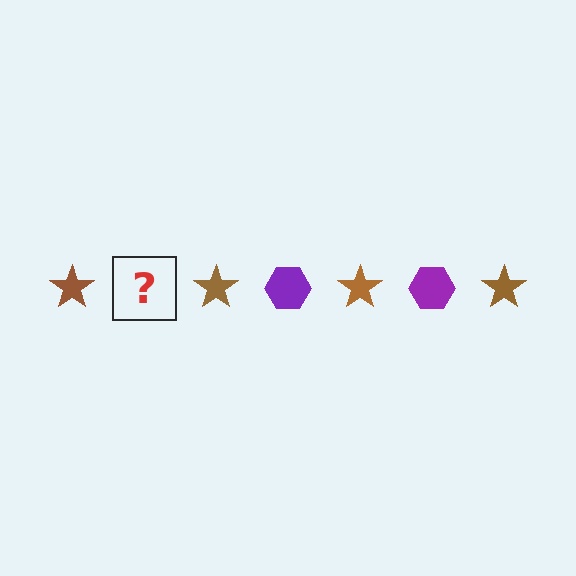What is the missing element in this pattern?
The missing element is a purple hexagon.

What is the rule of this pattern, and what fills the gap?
The rule is that the pattern alternates between brown star and purple hexagon. The gap should be filled with a purple hexagon.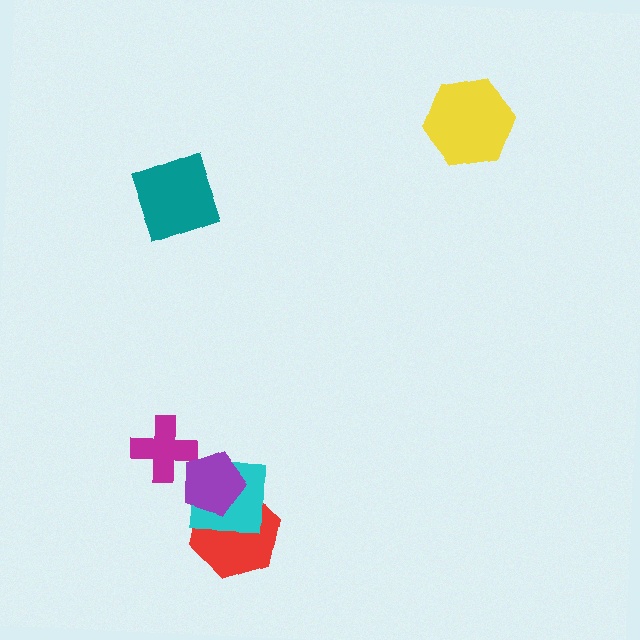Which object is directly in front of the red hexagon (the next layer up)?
The cyan square is directly in front of the red hexagon.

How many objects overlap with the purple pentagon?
3 objects overlap with the purple pentagon.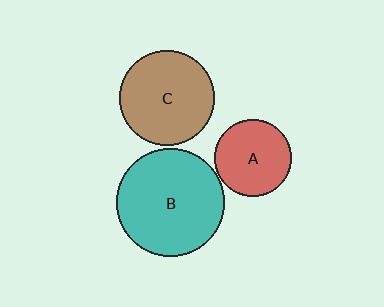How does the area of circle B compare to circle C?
Approximately 1.3 times.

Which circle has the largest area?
Circle B (teal).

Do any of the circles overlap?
No, none of the circles overlap.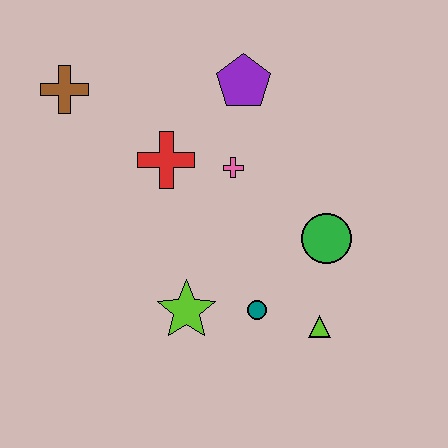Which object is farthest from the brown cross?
The lime triangle is farthest from the brown cross.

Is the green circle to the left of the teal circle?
No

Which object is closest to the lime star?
The teal circle is closest to the lime star.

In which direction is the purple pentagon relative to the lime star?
The purple pentagon is above the lime star.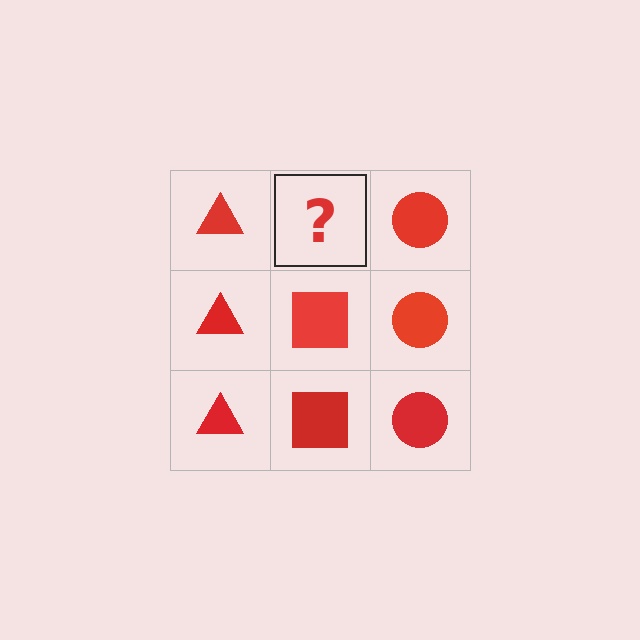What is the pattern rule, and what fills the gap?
The rule is that each column has a consistent shape. The gap should be filled with a red square.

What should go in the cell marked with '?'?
The missing cell should contain a red square.